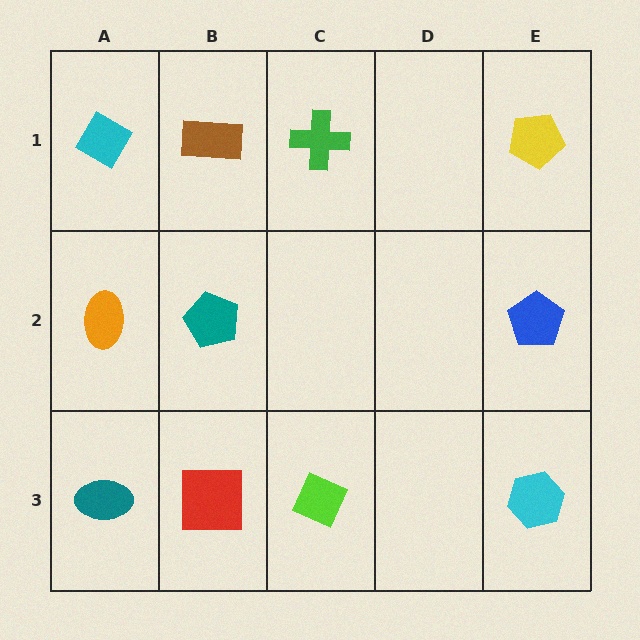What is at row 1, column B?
A brown rectangle.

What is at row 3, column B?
A red square.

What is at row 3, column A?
A teal ellipse.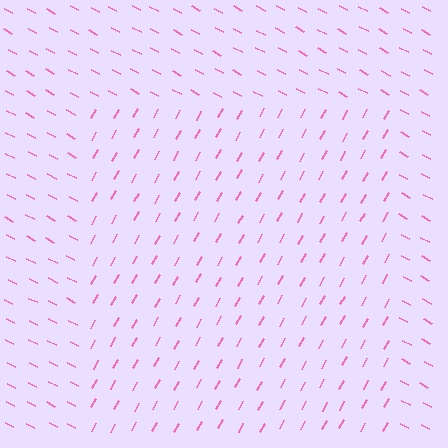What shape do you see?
I see a rectangle.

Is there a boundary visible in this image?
Yes, there is a texture boundary formed by a change in line orientation.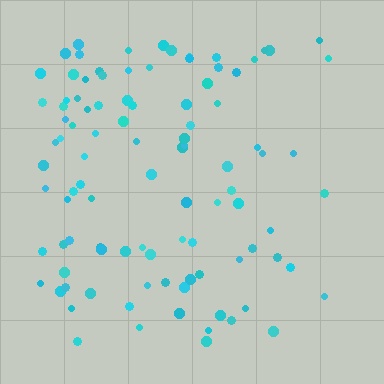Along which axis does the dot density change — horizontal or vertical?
Horizontal.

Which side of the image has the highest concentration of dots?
The left.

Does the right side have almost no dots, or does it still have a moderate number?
Still a moderate number, just noticeably fewer than the left.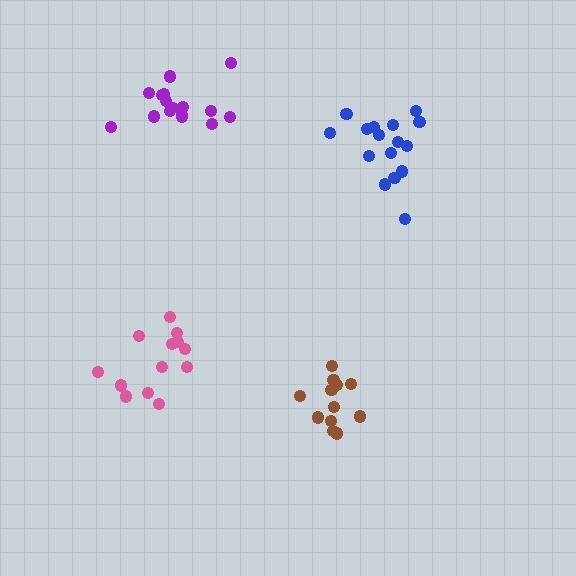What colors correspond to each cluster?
The clusters are colored: brown, blue, pink, purple.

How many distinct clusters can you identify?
There are 4 distinct clusters.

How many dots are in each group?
Group 1: 12 dots, Group 2: 16 dots, Group 3: 13 dots, Group 4: 16 dots (57 total).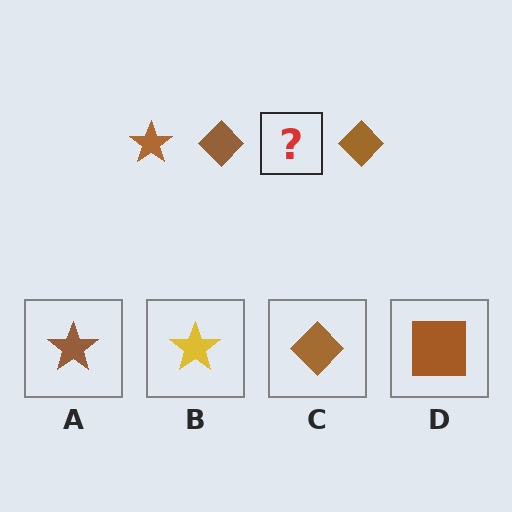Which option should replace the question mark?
Option A.